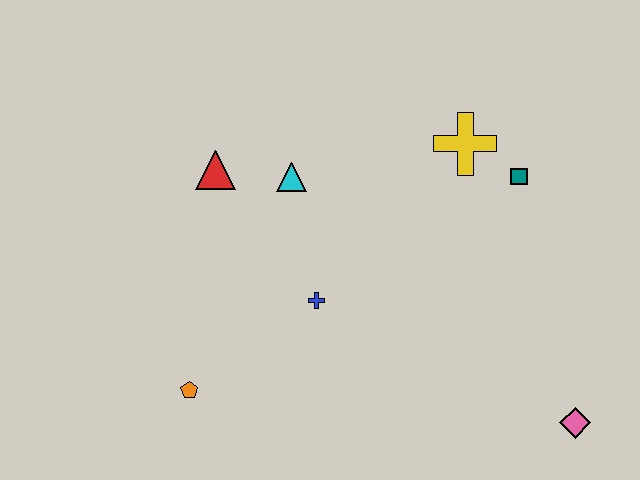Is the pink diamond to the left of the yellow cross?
No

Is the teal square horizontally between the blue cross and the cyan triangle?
No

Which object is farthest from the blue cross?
The pink diamond is farthest from the blue cross.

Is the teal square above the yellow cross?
No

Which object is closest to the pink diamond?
The teal square is closest to the pink diamond.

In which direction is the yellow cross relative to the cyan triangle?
The yellow cross is to the right of the cyan triangle.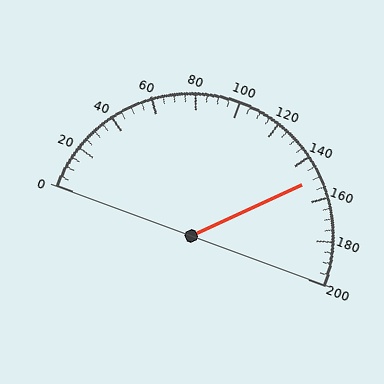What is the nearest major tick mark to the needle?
The nearest major tick mark is 160.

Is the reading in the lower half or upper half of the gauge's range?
The reading is in the upper half of the range (0 to 200).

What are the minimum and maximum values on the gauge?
The gauge ranges from 0 to 200.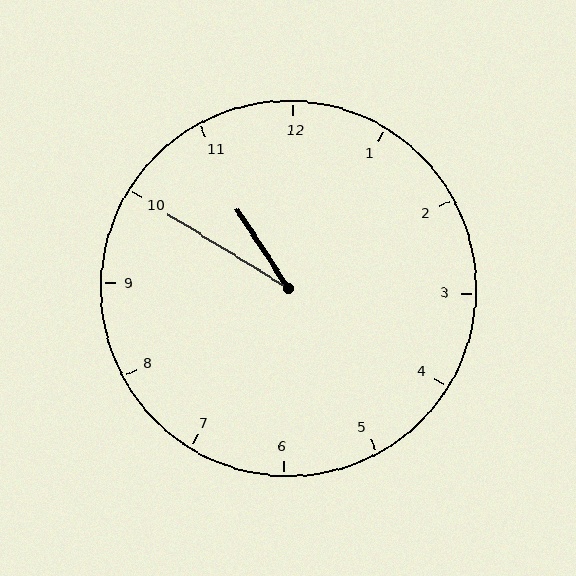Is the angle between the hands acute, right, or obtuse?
It is acute.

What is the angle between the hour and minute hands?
Approximately 25 degrees.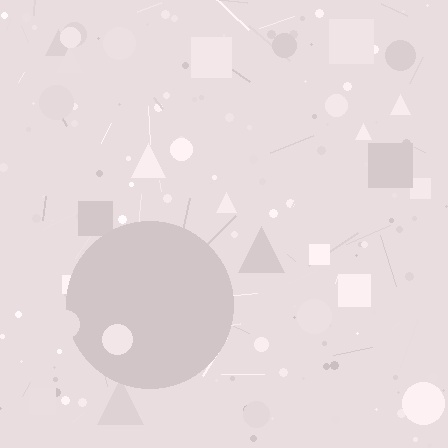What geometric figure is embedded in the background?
A circle is embedded in the background.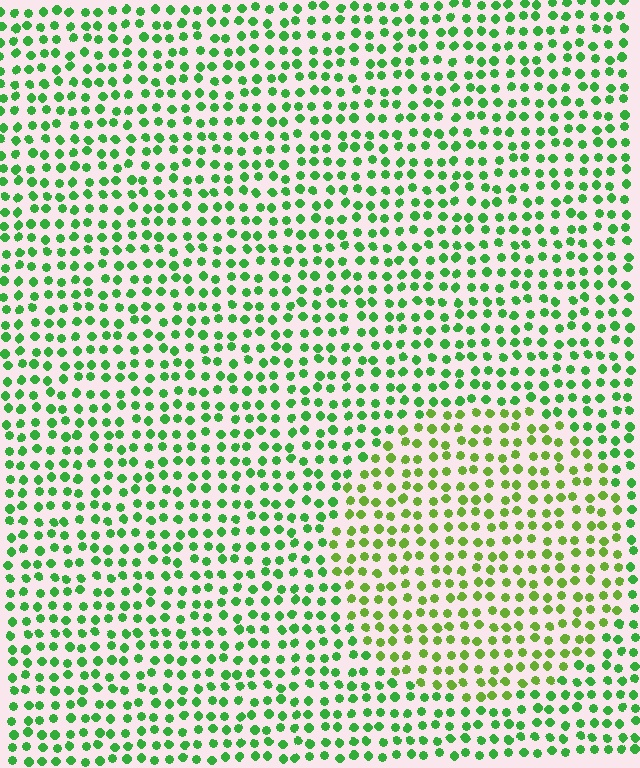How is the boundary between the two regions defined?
The boundary is defined purely by a slight shift in hue (about 29 degrees). Spacing, size, and orientation are identical on both sides.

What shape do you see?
I see a circle.